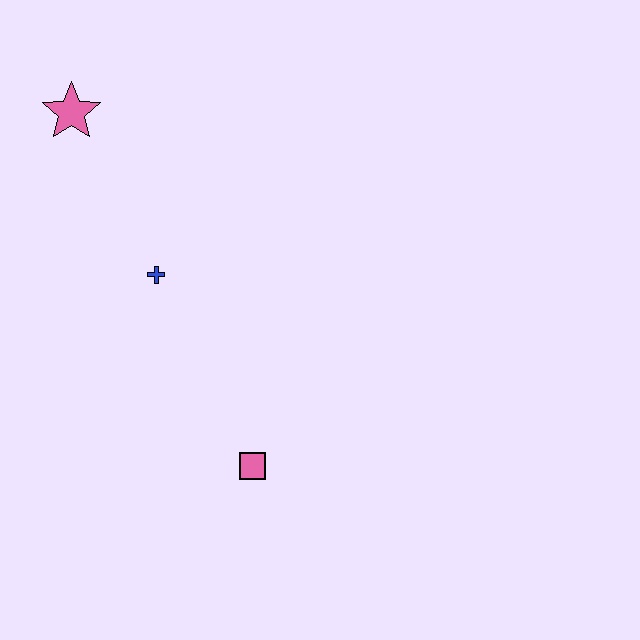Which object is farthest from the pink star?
The pink square is farthest from the pink star.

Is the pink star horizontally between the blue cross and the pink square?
No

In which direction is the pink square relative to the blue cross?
The pink square is below the blue cross.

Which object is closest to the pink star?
The blue cross is closest to the pink star.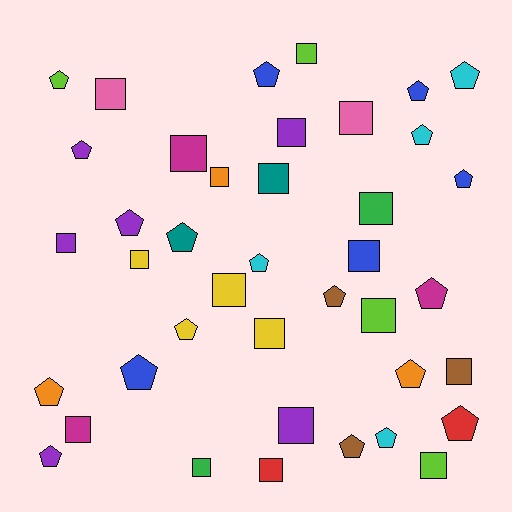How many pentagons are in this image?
There are 20 pentagons.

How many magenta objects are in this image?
There are 3 magenta objects.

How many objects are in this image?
There are 40 objects.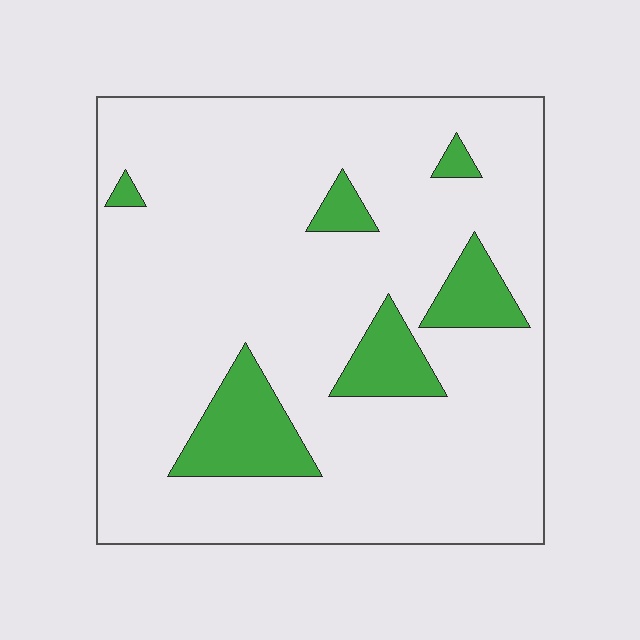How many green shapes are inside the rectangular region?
6.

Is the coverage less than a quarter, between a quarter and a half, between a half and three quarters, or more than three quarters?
Less than a quarter.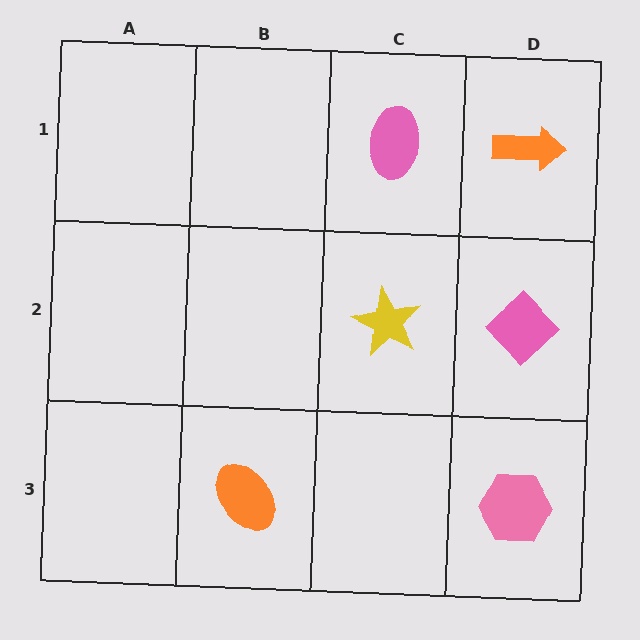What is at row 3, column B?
An orange ellipse.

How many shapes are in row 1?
2 shapes.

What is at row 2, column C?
A yellow star.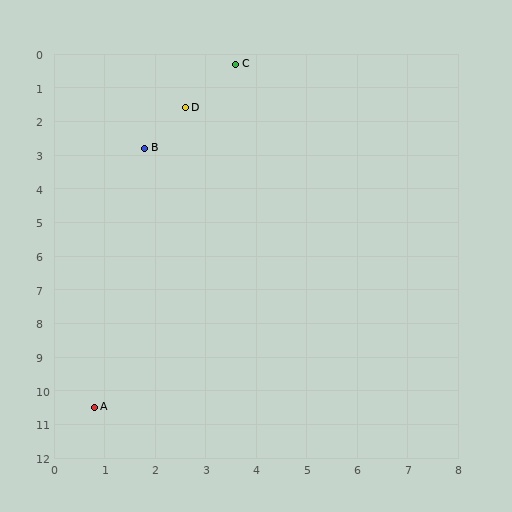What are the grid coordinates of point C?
Point C is at approximately (3.6, 0.3).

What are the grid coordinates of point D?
Point D is at approximately (2.6, 1.6).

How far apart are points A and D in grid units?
Points A and D are about 9.1 grid units apart.